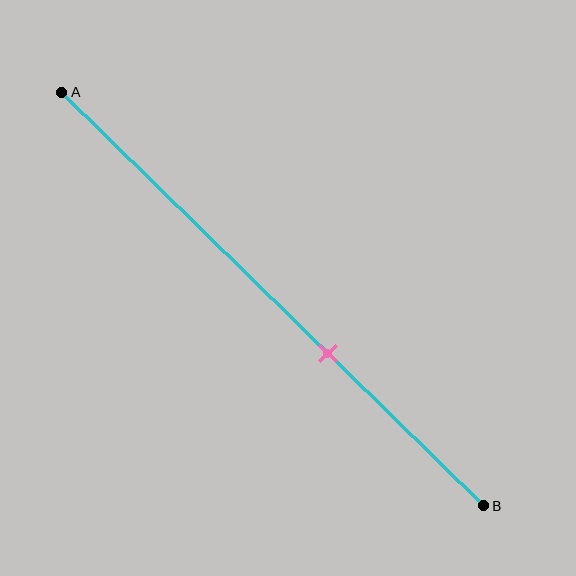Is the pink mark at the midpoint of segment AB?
No, the mark is at about 65% from A, not at the 50% midpoint.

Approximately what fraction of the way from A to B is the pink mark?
The pink mark is approximately 65% of the way from A to B.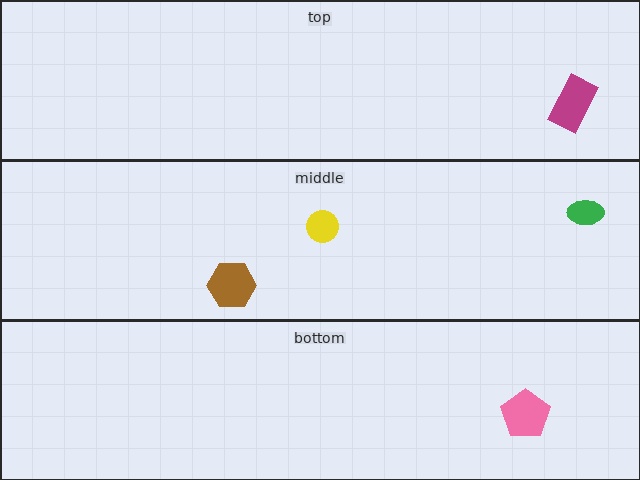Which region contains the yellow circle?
The middle region.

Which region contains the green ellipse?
The middle region.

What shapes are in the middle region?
The brown hexagon, the green ellipse, the yellow circle.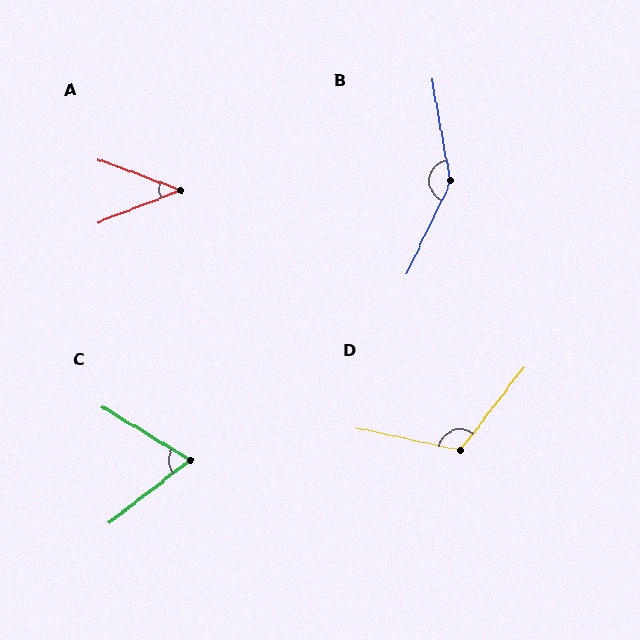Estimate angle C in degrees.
Approximately 69 degrees.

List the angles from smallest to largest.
A (42°), C (69°), D (116°), B (145°).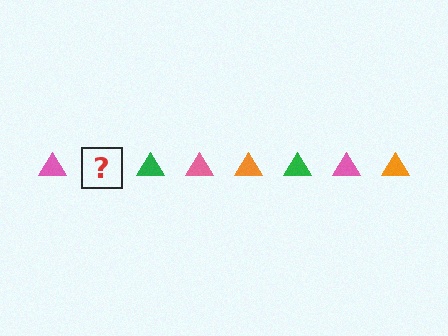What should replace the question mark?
The question mark should be replaced with an orange triangle.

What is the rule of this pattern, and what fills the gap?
The rule is that the pattern cycles through pink, orange, green triangles. The gap should be filled with an orange triangle.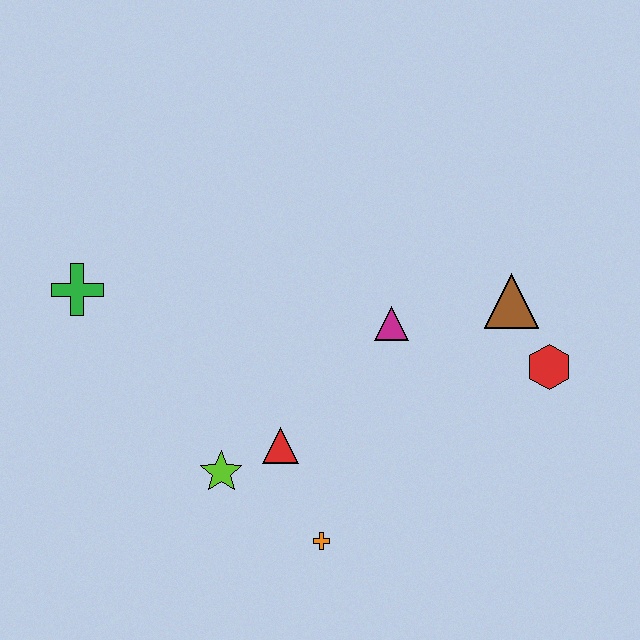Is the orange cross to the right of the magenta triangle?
No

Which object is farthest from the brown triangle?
The green cross is farthest from the brown triangle.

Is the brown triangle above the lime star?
Yes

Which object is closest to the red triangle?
The lime star is closest to the red triangle.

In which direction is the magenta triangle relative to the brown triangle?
The magenta triangle is to the left of the brown triangle.